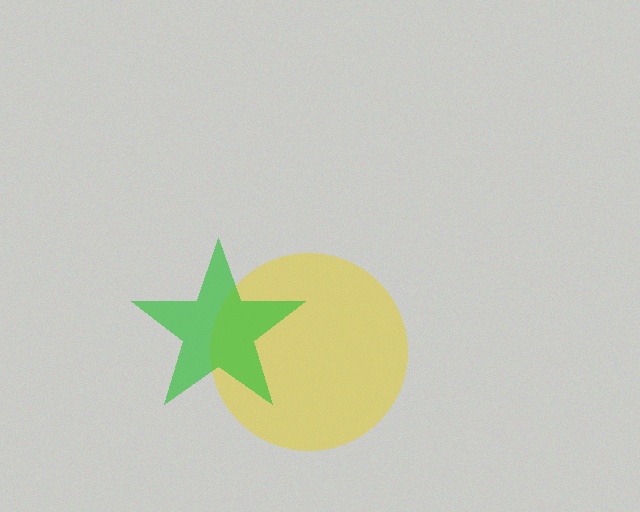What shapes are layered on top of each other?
The layered shapes are: a yellow circle, a green star.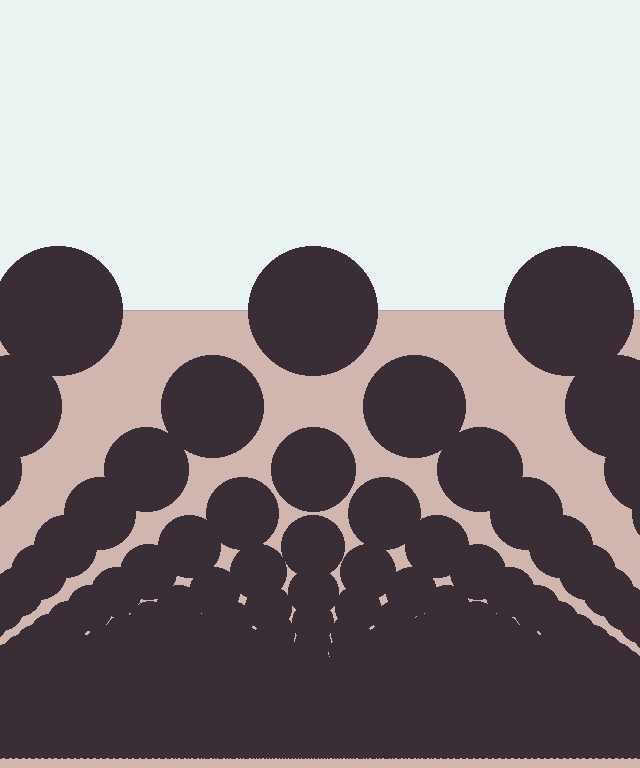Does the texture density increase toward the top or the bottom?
Density increases toward the bottom.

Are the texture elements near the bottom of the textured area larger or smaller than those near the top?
Smaller. The gradient is inverted — elements near the bottom are smaller and denser.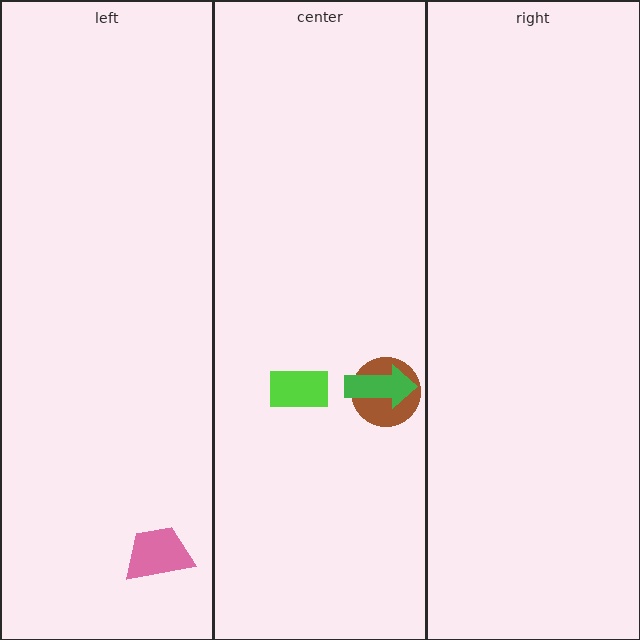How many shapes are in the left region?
1.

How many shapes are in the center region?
3.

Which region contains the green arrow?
The center region.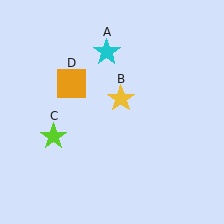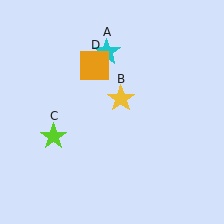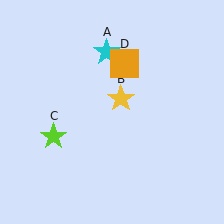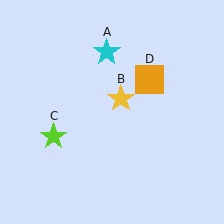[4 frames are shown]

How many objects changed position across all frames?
1 object changed position: orange square (object D).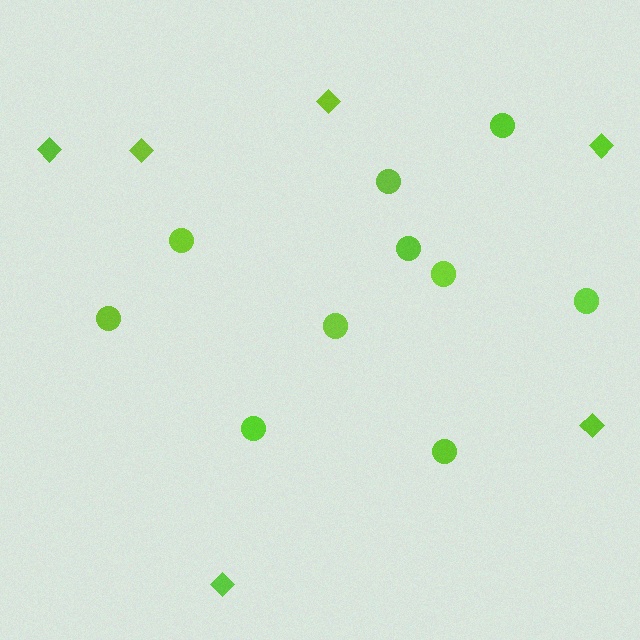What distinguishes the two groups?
There are 2 groups: one group of diamonds (6) and one group of circles (10).